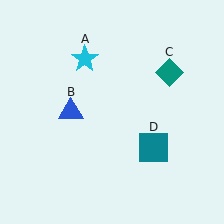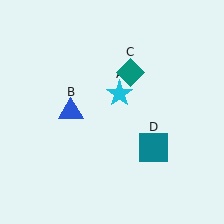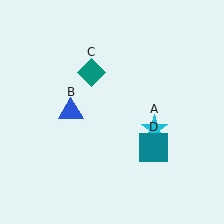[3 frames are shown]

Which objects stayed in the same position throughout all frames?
Blue triangle (object B) and teal square (object D) remained stationary.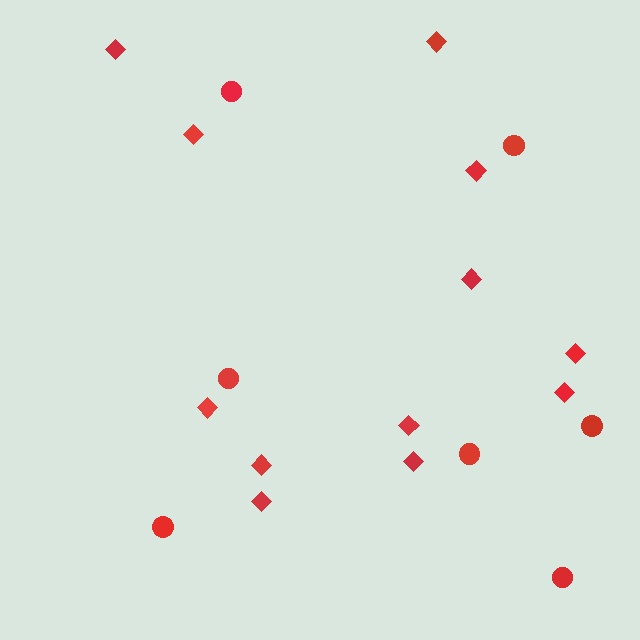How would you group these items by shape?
There are 2 groups: one group of circles (7) and one group of diamonds (12).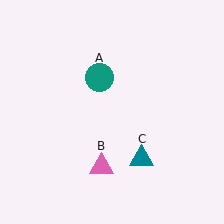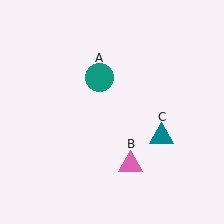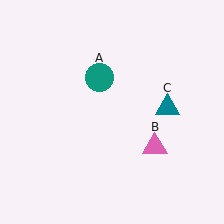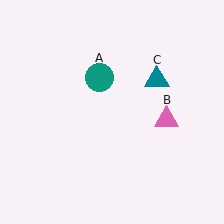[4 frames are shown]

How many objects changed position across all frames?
2 objects changed position: pink triangle (object B), teal triangle (object C).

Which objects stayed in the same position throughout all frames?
Teal circle (object A) remained stationary.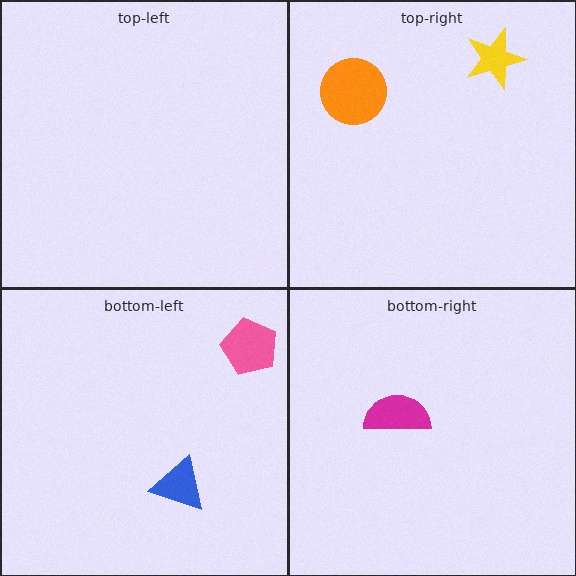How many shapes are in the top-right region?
2.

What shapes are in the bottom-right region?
The magenta semicircle.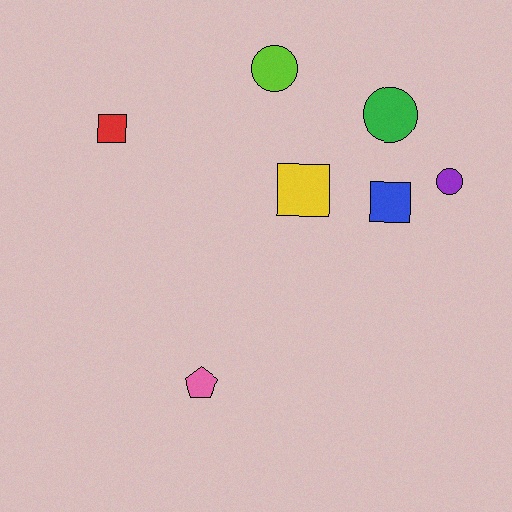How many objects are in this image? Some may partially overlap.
There are 7 objects.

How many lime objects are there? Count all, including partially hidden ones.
There is 1 lime object.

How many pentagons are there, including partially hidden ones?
There is 1 pentagon.